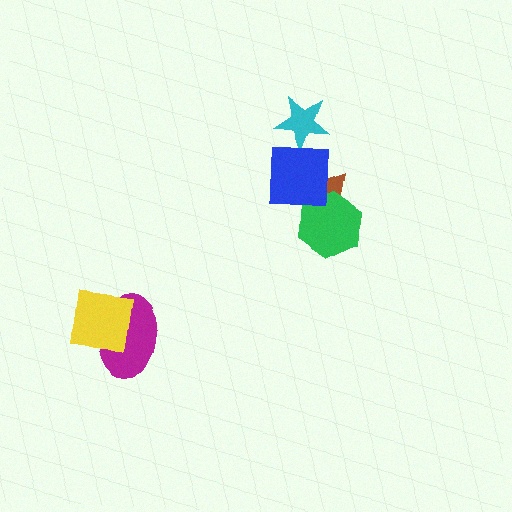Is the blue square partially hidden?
No, no other shape covers it.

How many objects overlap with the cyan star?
0 objects overlap with the cyan star.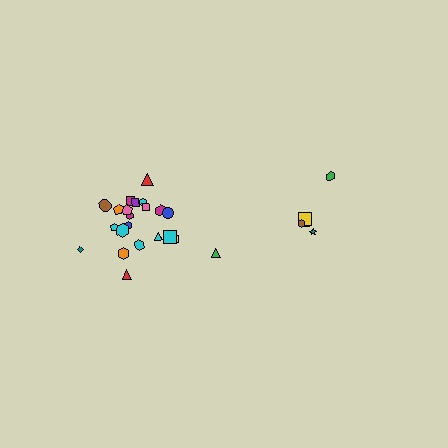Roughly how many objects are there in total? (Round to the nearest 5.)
Roughly 25 objects in total.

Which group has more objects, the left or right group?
The left group.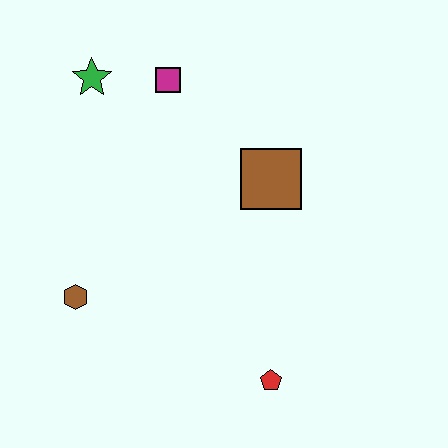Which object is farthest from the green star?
The red pentagon is farthest from the green star.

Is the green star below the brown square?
No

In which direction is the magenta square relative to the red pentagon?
The magenta square is above the red pentagon.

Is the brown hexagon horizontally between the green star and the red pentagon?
No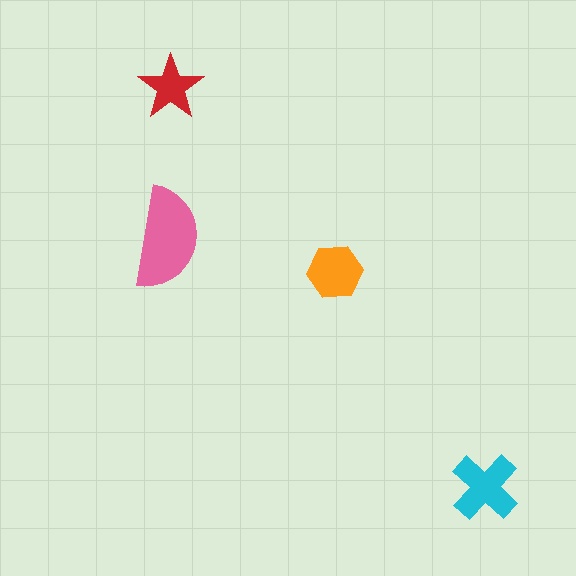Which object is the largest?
The pink semicircle.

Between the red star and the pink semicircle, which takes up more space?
The pink semicircle.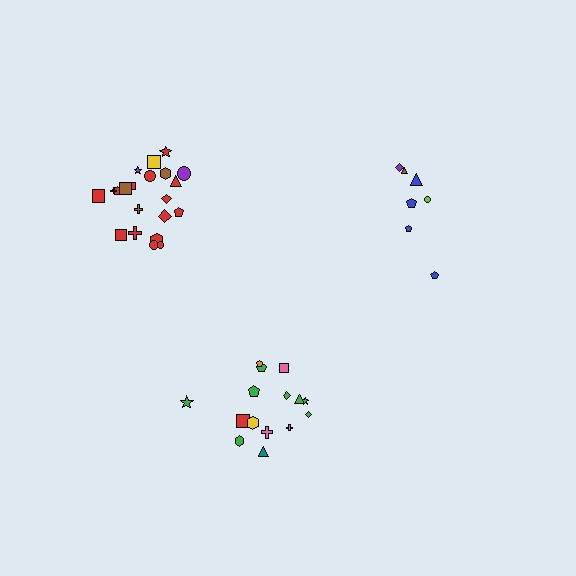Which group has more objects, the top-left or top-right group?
The top-left group.